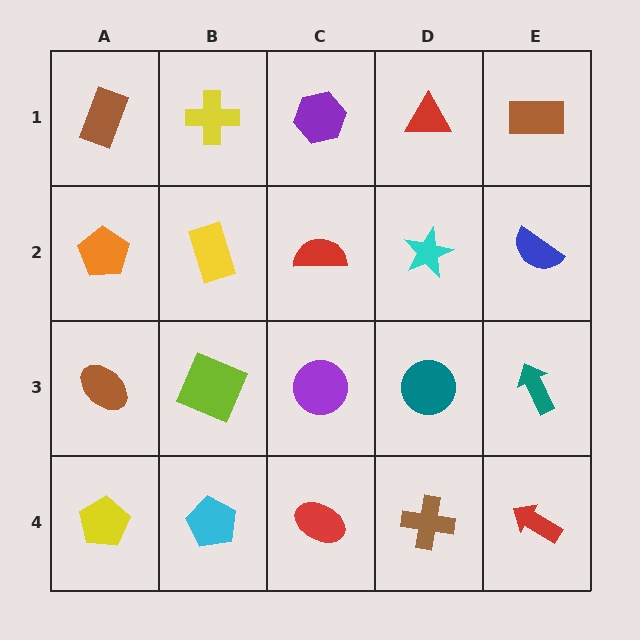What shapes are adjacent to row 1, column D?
A cyan star (row 2, column D), a purple hexagon (row 1, column C), a brown rectangle (row 1, column E).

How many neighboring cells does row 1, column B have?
3.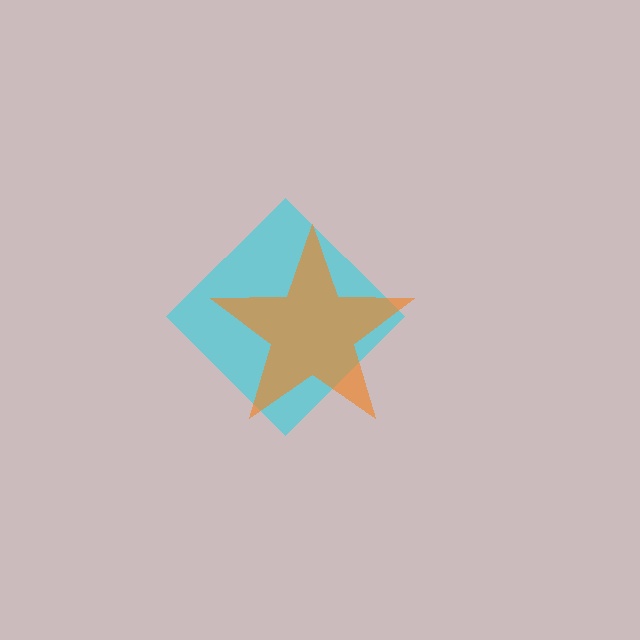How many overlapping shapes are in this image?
There are 2 overlapping shapes in the image.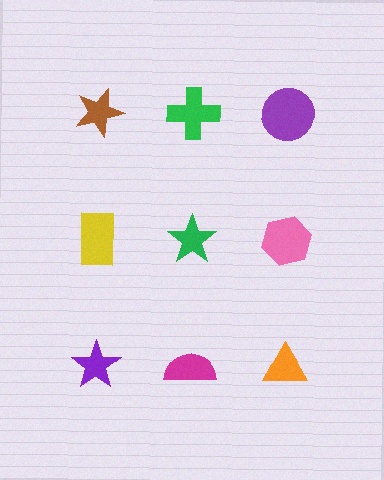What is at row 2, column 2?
A green star.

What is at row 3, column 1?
A purple star.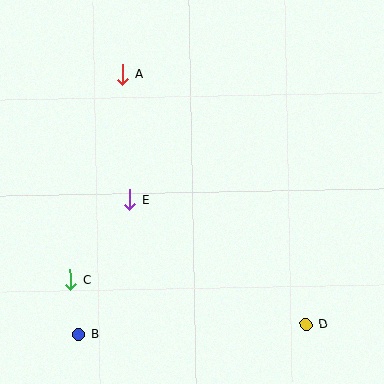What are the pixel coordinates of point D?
Point D is at (306, 324).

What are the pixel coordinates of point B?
Point B is at (78, 335).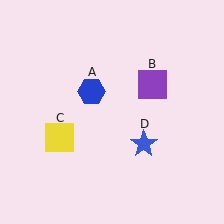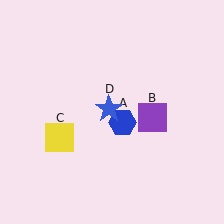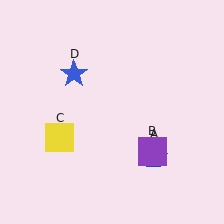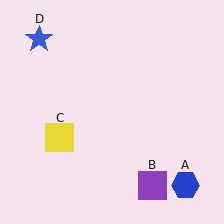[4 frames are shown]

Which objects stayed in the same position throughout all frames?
Yellow square (object C) remained stationary.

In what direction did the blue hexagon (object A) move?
The blue hexagon (object A) moved down and to the right.